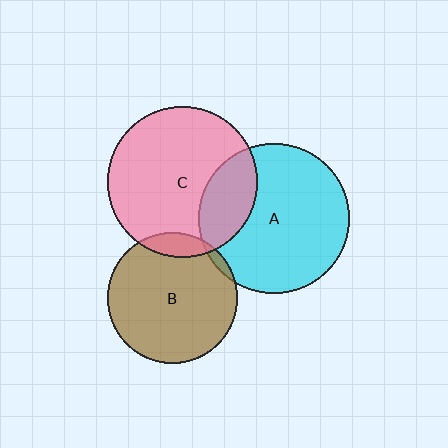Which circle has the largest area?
Circle A (cyan).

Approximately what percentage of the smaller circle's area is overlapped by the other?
Approximately 10%.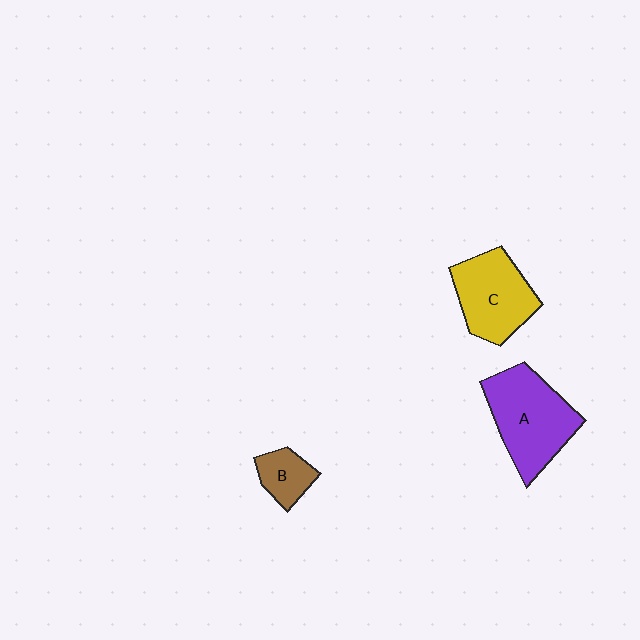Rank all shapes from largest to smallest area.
From largest to smallest: A (purple), C (yellow), B (brown).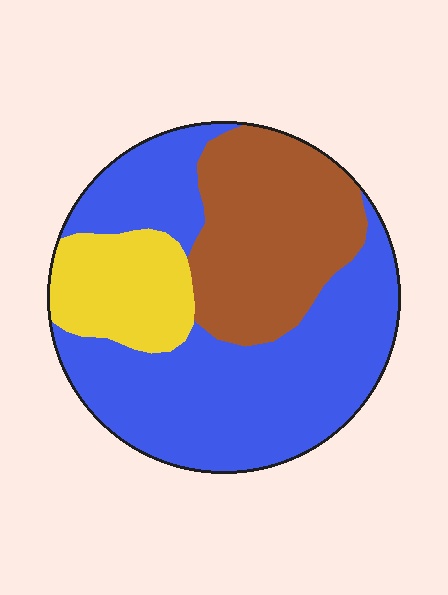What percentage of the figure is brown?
Brown covers about 30% of the figure.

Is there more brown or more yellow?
Brown.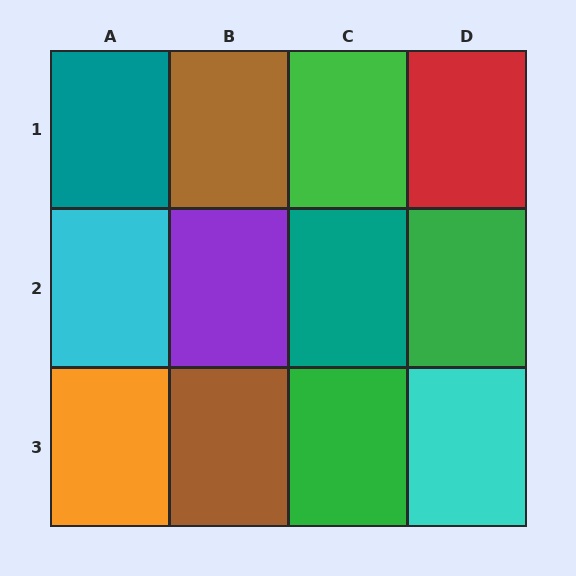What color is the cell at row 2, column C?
Teal.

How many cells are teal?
2 cells are teal.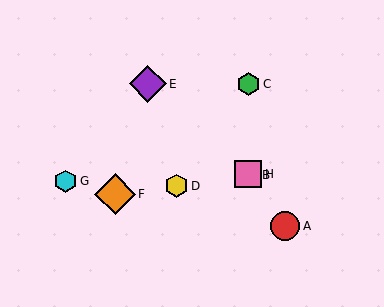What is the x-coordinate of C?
Object C is at x≈248.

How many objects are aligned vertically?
3 objects (B, C, H) are aligned vertically.